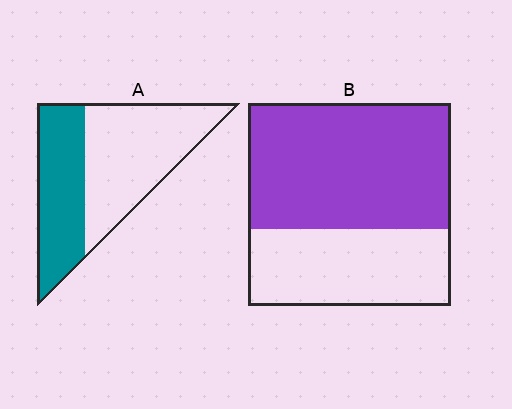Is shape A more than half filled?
No.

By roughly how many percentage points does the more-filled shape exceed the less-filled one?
By roughly 20 percentage points (B over A).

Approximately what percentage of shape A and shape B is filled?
A is approximately 40% and B is approximately 60%.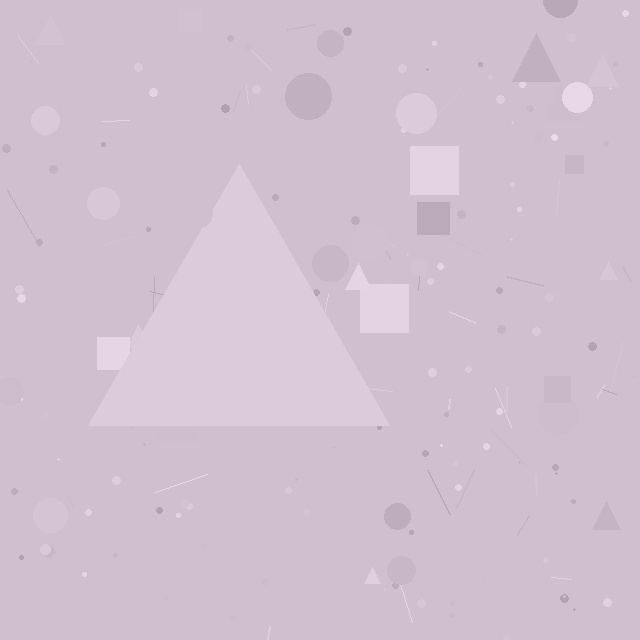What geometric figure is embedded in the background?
A triangle is embedded in the background.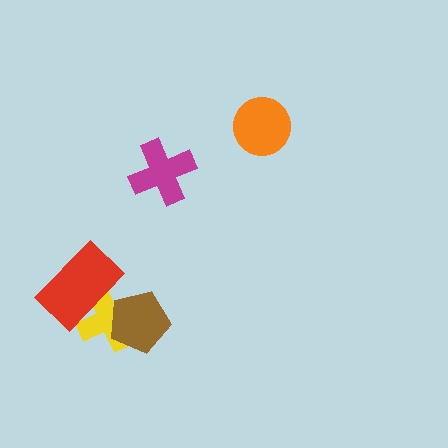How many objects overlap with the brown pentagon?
1 object overlaps with the brown pentagon.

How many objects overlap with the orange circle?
0 objects overlap with the orange circle.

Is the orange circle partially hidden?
No, no other shape covers it.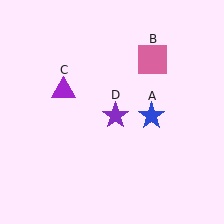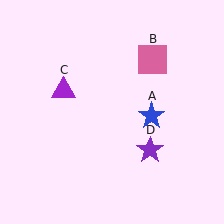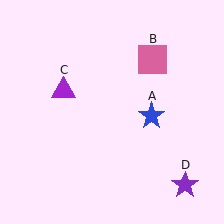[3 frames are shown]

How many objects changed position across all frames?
1 object changed position: purple star (object D).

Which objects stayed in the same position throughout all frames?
Blue star (object A) and pink square (object B) and purple triangle (object C) remained stationary.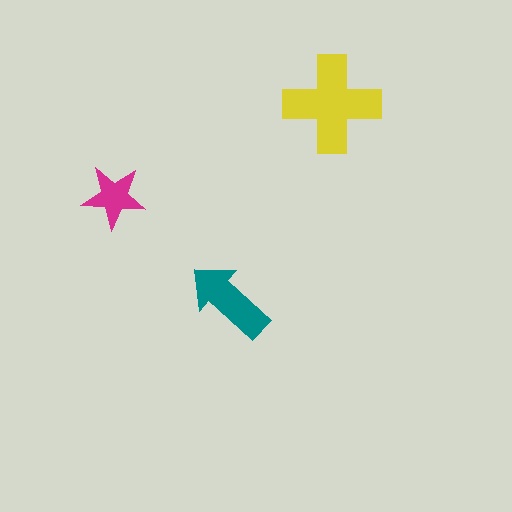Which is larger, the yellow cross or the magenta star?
The yellow cross.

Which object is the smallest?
The magenta star.